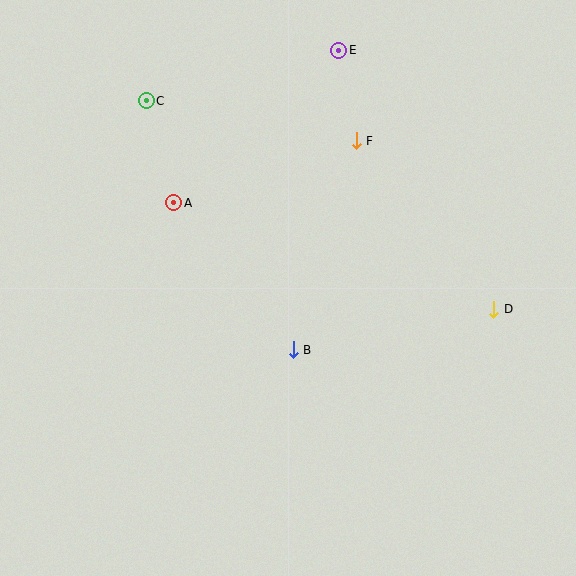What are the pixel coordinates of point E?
Point E is at (339, 50).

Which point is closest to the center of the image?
Point B at (293, 350) is closest to the center.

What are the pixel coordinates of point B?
Point B is at (293, 350).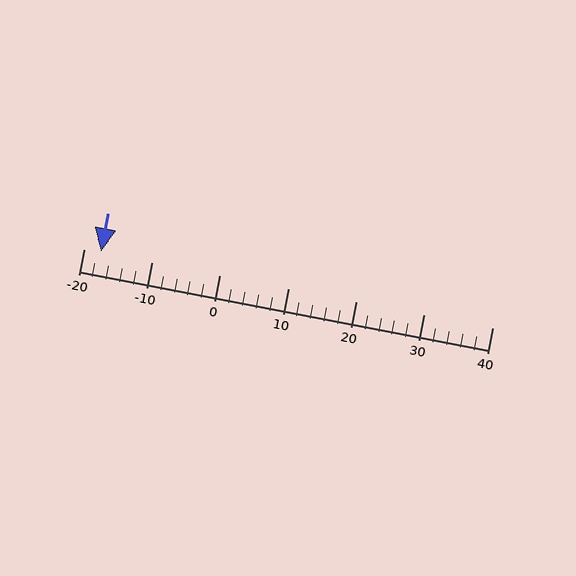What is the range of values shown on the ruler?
The ruler shows values from -20 to 40.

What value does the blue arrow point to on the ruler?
The blue arrow points to approximately -18.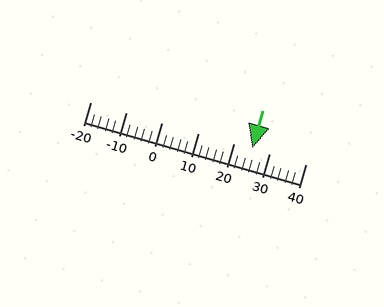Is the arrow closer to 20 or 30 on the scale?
The arrow is closer to 30.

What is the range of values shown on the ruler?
The ruler shows values from -20 to 40.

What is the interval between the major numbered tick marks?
The major tick marks are spaced 10 units apart.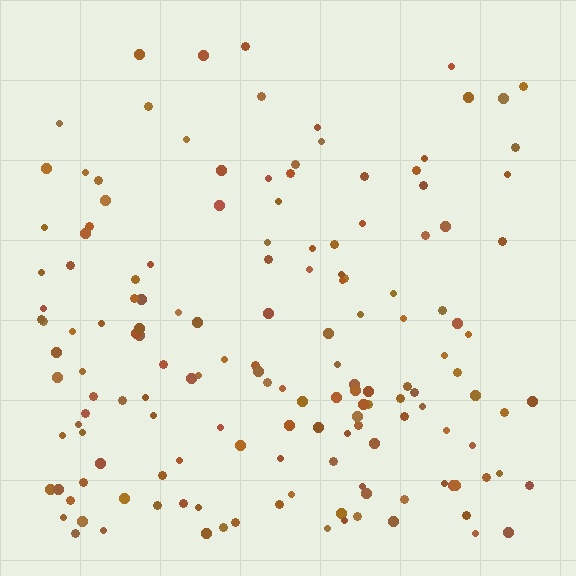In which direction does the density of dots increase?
From top to bottom, with the bottom side densest.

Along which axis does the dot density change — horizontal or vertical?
Vertical.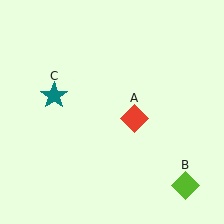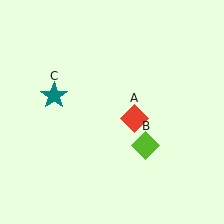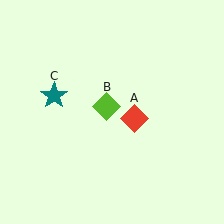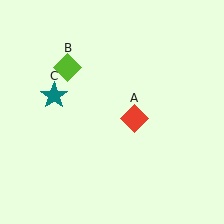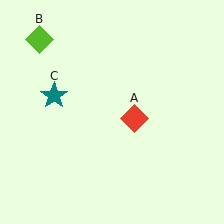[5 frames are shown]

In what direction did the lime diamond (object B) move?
The lime diamond (object B) moved up and to the left.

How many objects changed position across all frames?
1 object changed position: lime diamond (object B).